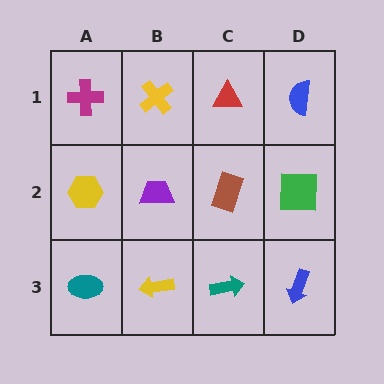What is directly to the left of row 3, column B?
A teal ellipse.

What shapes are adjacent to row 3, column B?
A purple trapezoid (row 2, column B), a teal ellipse (row 3, column A), a teal arrow (row 3, column C).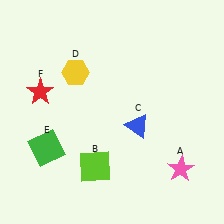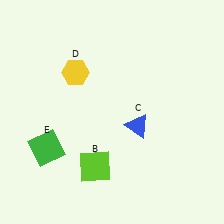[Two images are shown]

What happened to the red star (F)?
The red star (F) was removed in Image 2. It was in the top-left area of Image 1.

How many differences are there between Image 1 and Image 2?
There are 2 differences between the two images.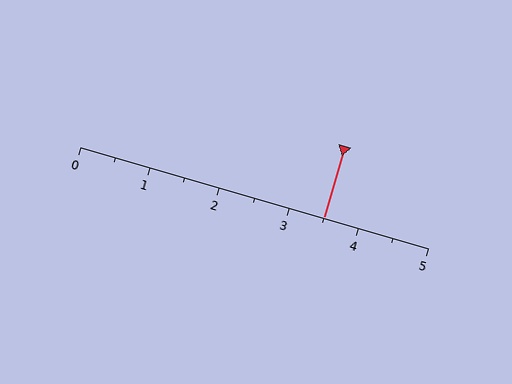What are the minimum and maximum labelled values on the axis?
The axis runs from 0 to 5.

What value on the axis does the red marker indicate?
The marker indicates approximately 3.5.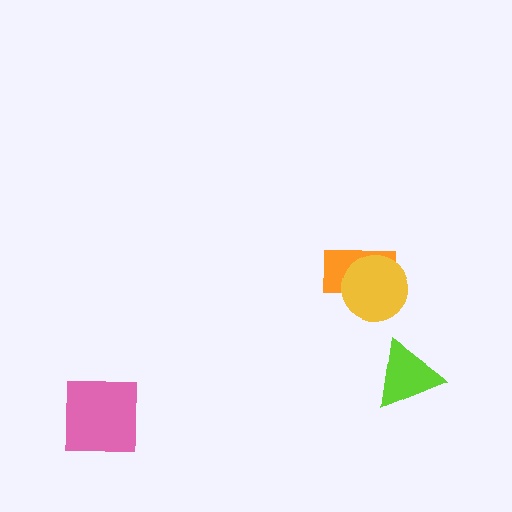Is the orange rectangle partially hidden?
Yes, it is partially covered by another shape.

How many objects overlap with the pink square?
0 objects overlap with the pink square.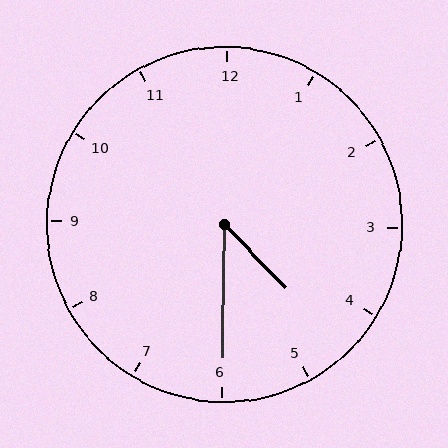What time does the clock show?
4:30.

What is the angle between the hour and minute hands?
Approximately 45 degrees.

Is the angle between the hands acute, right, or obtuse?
It is acute.